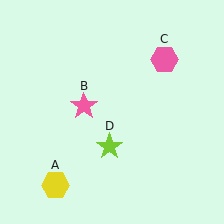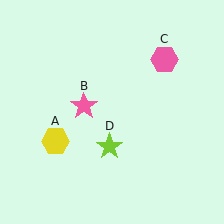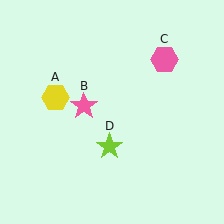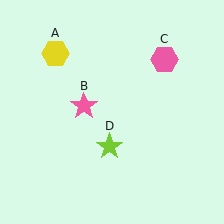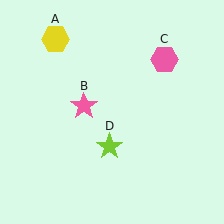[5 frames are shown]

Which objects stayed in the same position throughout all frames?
Pink star (object B) and pink hexagon (object C) and lime star (object D) remained stationary.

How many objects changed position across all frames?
1 object changed position: yellow hexagon (object A).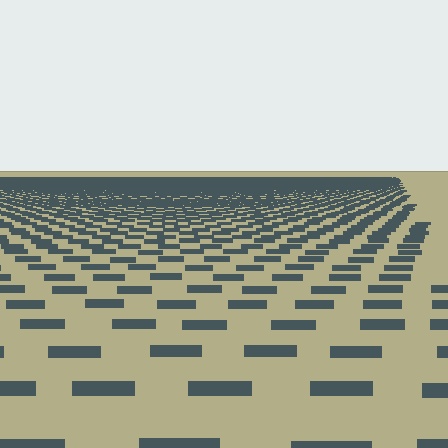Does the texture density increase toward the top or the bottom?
Density increases toward the top.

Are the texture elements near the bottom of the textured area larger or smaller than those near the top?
Larger. Near the bottom, elements are closer to the viewer and appear at a bigger on-screen size.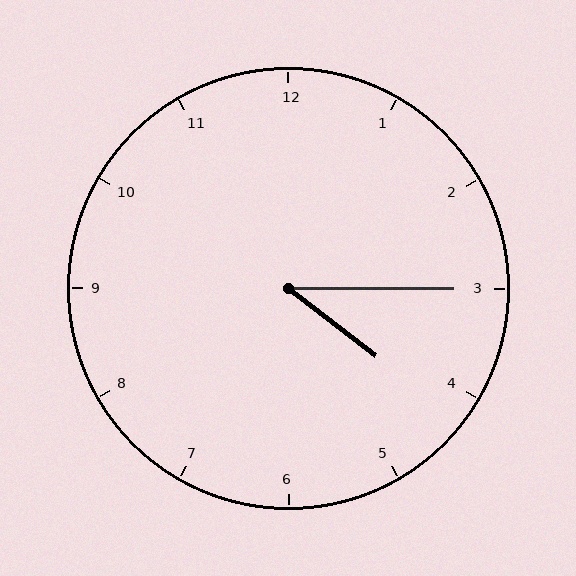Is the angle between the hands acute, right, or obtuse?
It is acute.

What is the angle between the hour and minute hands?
Approximately 38 degrees.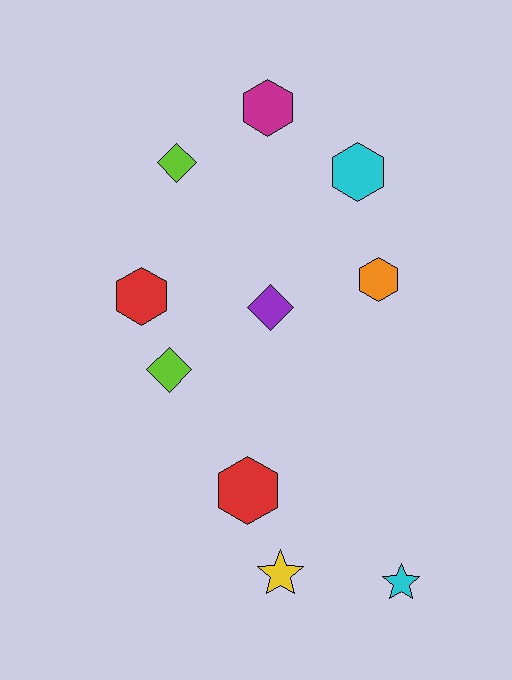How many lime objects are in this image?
There are 2 lime objects.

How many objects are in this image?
There are 10 objects.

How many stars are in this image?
There are 2 stars.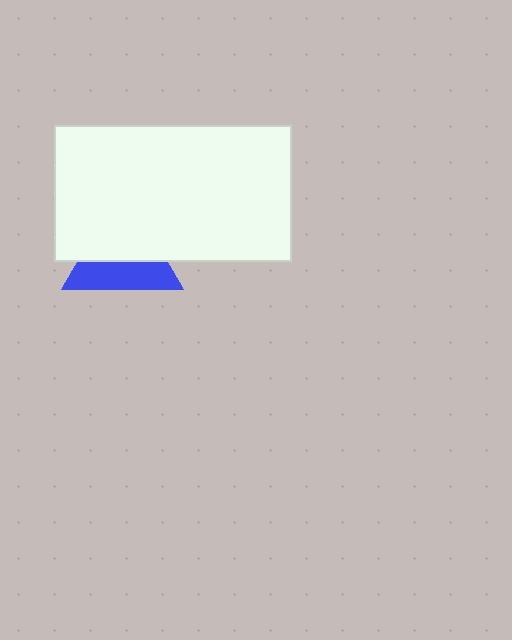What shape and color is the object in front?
The object in front is a white rectangle.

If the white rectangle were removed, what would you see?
You would see the complete blue triangle.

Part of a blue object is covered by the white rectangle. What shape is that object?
It is a triangle.